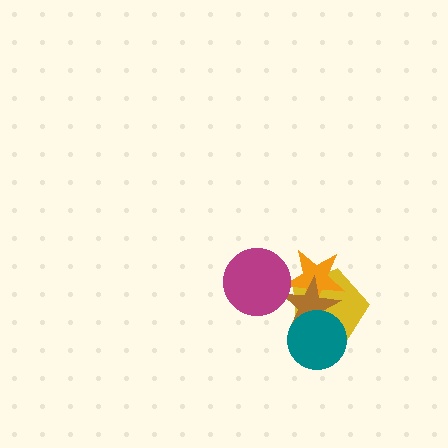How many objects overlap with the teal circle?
2 objects overlap with the teal circle.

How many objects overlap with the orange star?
3 objects overlap with the orange star.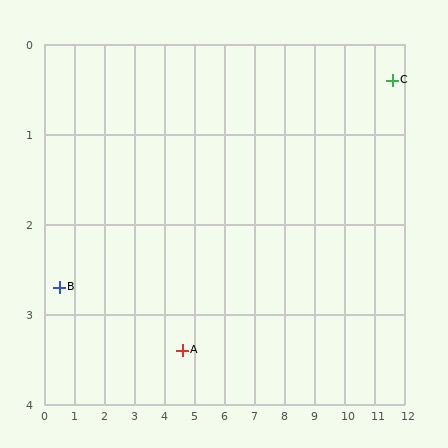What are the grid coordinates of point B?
Point B is at approximately (0.5, 2.7).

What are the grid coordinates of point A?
Point A is at approximately (4.6, 3.4).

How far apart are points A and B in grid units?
Points A and B are about 4.2 grid units apart.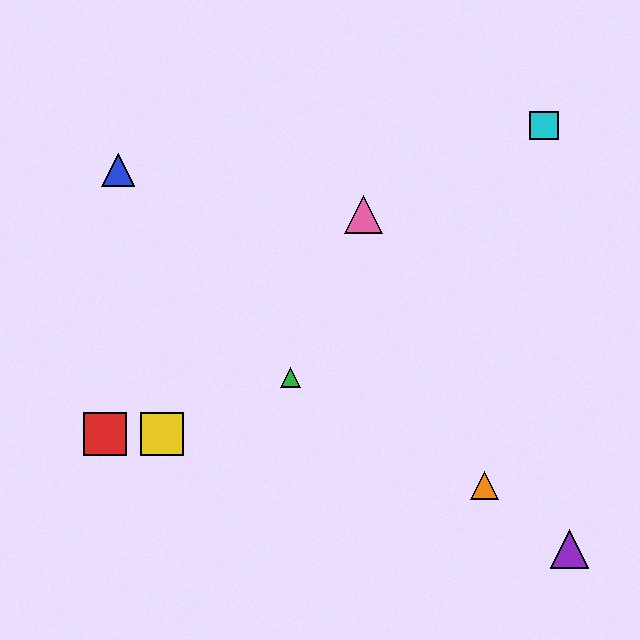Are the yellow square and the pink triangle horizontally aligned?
No, the yellow square is at y≈434 and the pink triangle is at y≈214.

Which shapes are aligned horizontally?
The red square, the yellow square are aligned horizontally.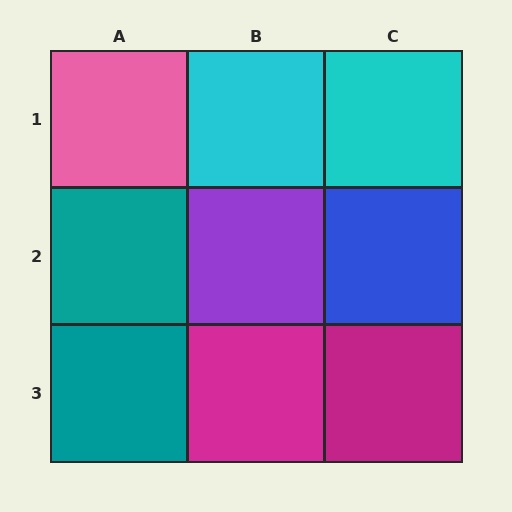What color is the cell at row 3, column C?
Magenta.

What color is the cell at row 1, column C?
Cyan.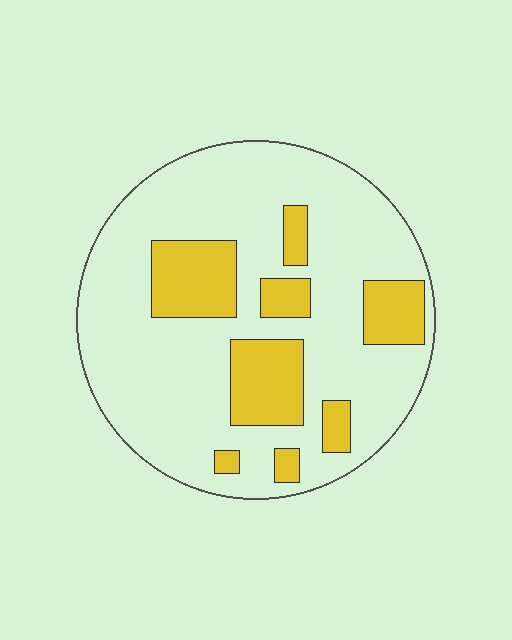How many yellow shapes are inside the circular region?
8.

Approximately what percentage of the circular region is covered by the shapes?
Approximately 25%.